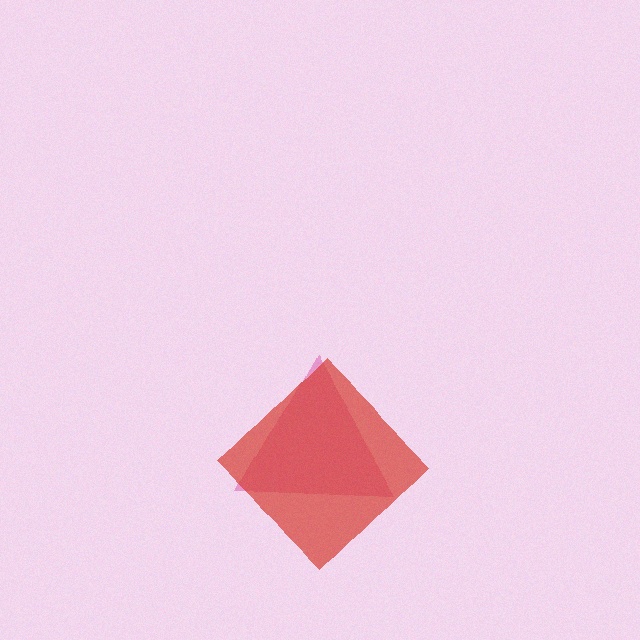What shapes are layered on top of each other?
The layered shapes are: a pink triangle, a red diamond.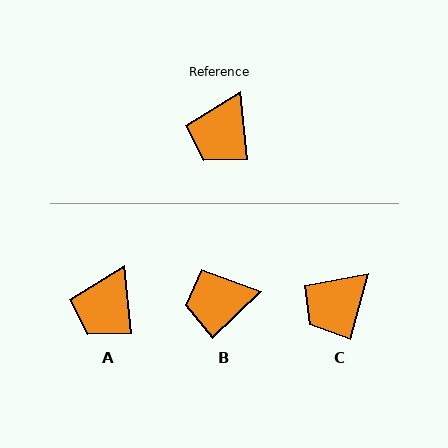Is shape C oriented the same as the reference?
No, it is off by about 21 degrees.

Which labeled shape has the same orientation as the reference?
A.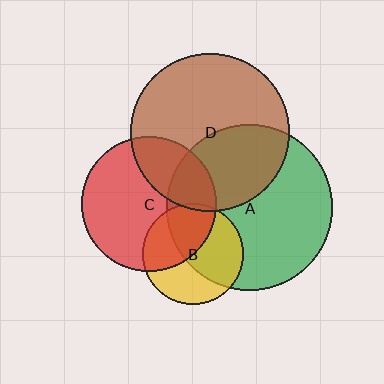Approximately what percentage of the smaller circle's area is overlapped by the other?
Approximately 55%.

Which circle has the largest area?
Circle A (green).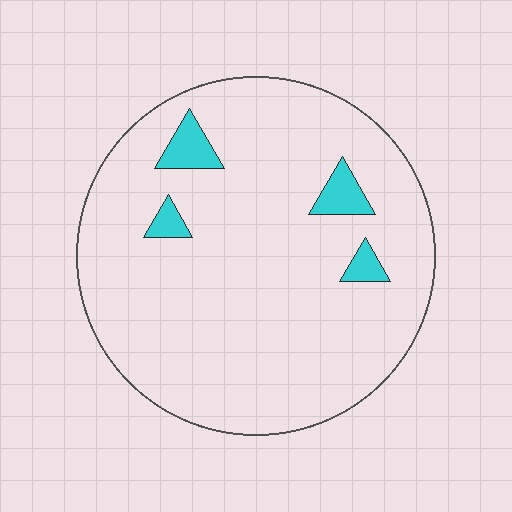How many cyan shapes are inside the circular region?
4.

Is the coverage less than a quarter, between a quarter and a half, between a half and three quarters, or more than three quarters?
Less than a quarter.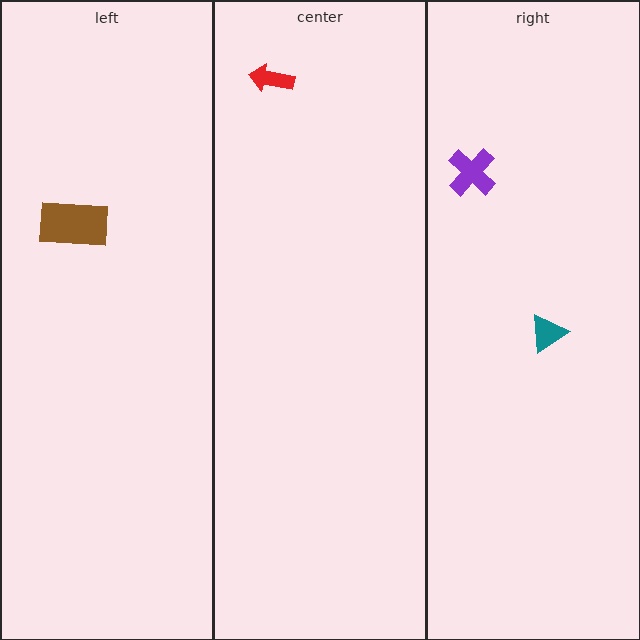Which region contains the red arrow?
The center region.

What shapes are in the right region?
The teal triangle, the purple cross.